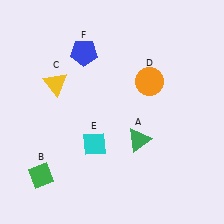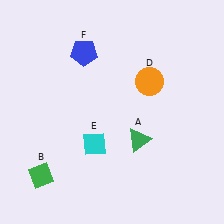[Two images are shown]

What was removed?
The yellow triangle (C) was removed in Image 2.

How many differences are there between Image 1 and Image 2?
There is 1 difference between the two images.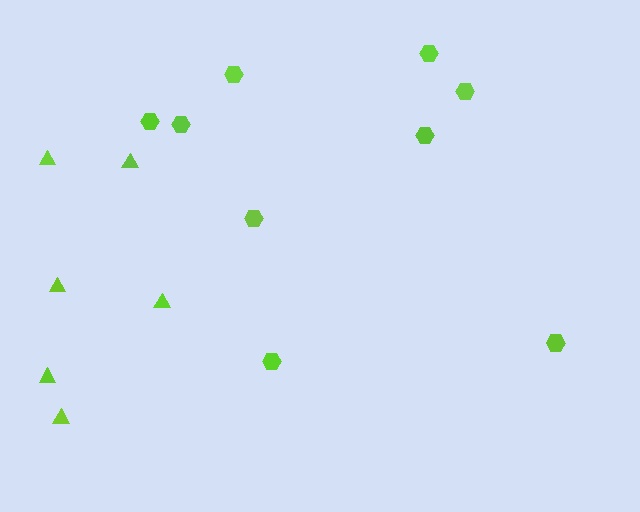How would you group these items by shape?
There are 2 groups: one group of hexagons (9) and one group of triangles (6).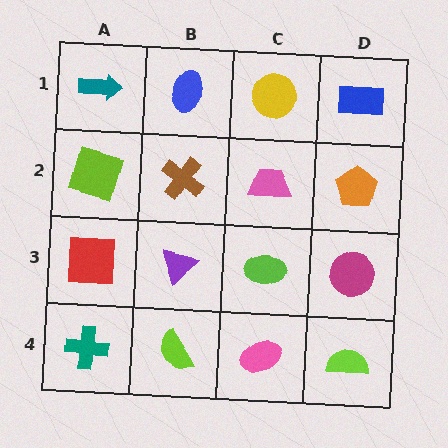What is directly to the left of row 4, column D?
A pink ellipse.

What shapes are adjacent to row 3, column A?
A lime square (row 2, column A), a teal cross (row 4, column A), a purple triangle (row 3, column B).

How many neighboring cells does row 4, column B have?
3.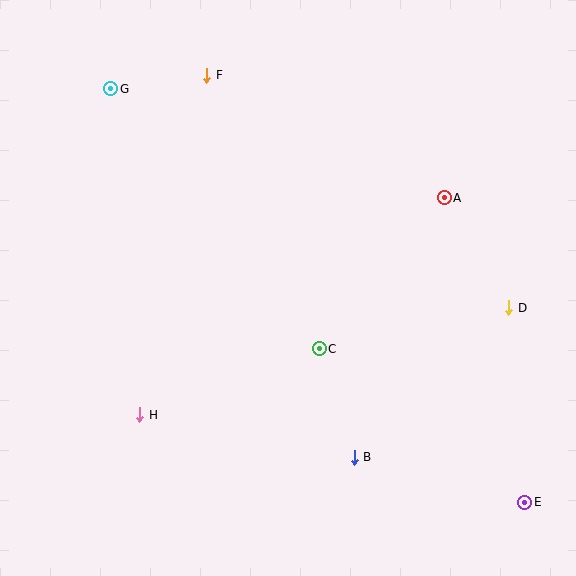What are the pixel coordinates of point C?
Point C is at (319, 349).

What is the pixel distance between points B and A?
The distance between B and A is 275 pixels.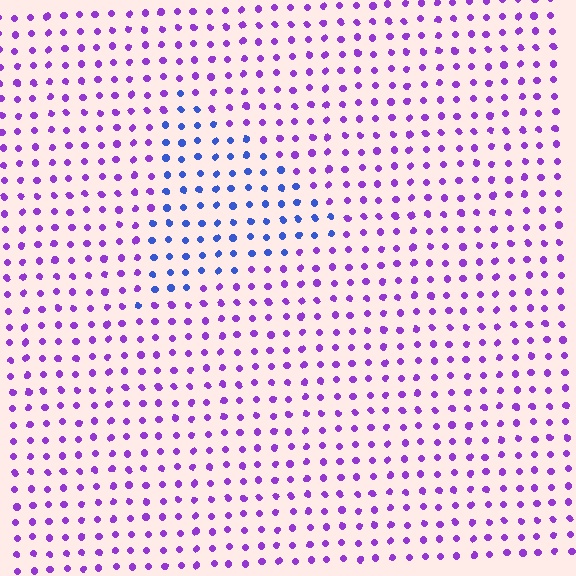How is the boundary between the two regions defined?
The boundary is defined purely by a slight shift in hue (about 49 degrees). Spacing, size, and orientation are identical on both sides.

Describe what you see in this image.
The image is filled with small purple elements in a uniform arrangement. A triangle-shaped region is visible where the elements are tinted to a slightly different hue, forming a subtle color boundary.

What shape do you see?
I see a triangle.